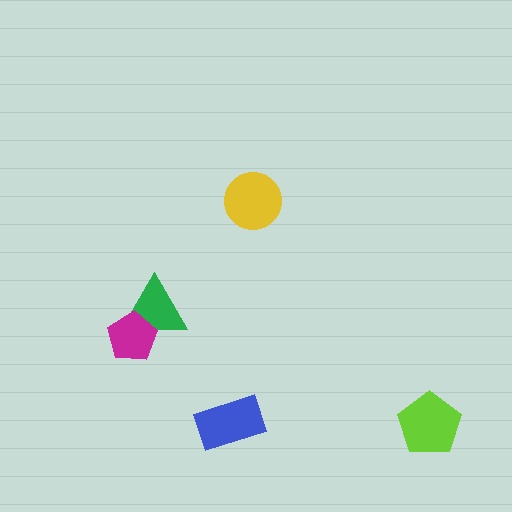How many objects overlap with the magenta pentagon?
1 object overlaps with the magenta pentagon.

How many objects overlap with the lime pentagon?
0 objects overlap with the lime pentagon.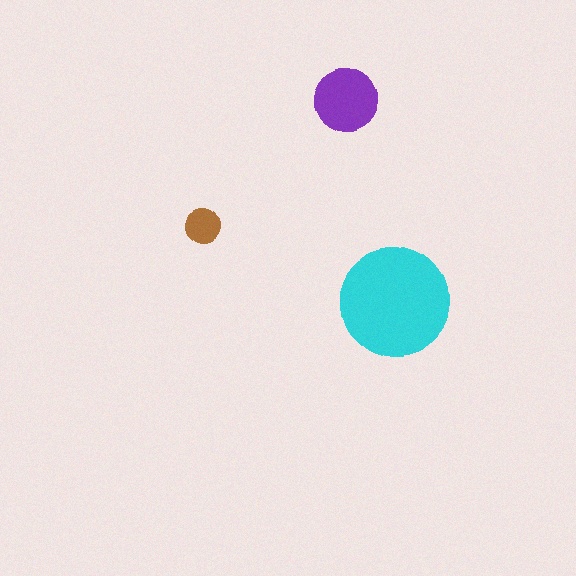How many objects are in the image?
There are 3 objects in the image.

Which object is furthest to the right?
The cyan circle is rightmost.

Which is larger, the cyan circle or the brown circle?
The cyan one.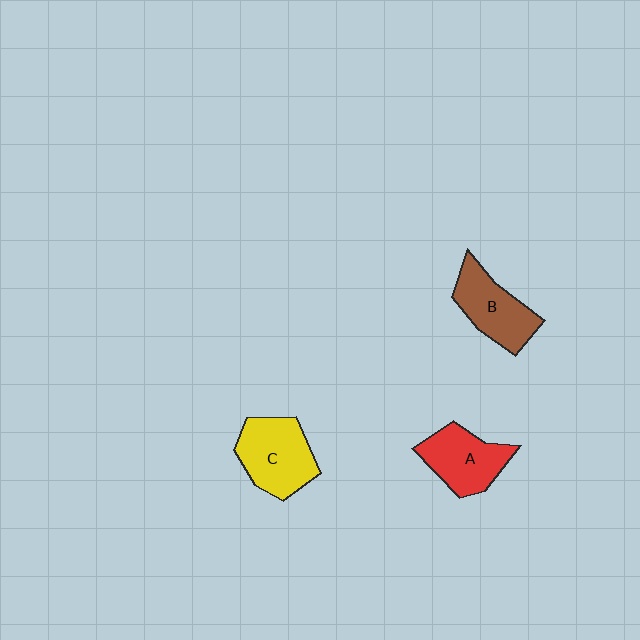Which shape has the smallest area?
Shape A (red).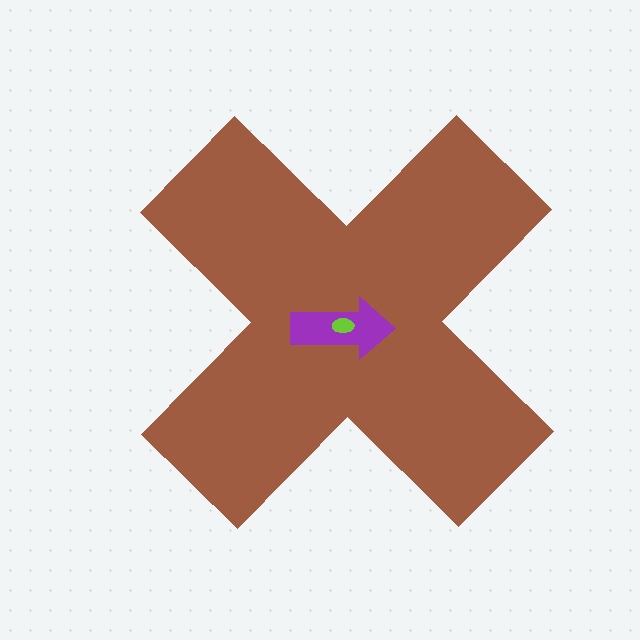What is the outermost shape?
The brown cross.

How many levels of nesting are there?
3.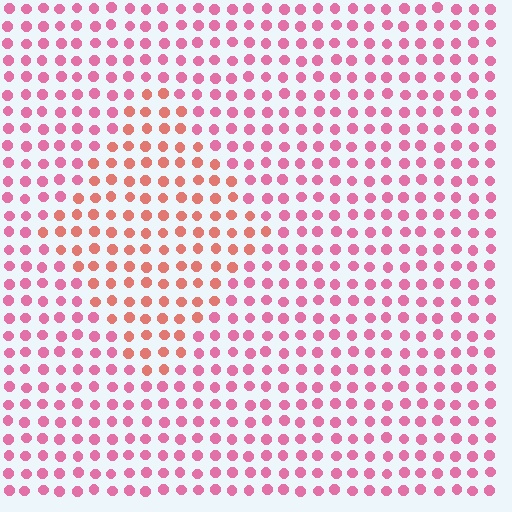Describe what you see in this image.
The image is filled with small pink elements in a uniform arrangement. A diamond-shaped region is visible where the elements are tinted to a slightly different hue, forming a subtle color boundary.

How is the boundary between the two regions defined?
The boundary is defined purely by a slight shift in hue (about 32 degrees). Spacing, size, and orientation are identical on both sides.